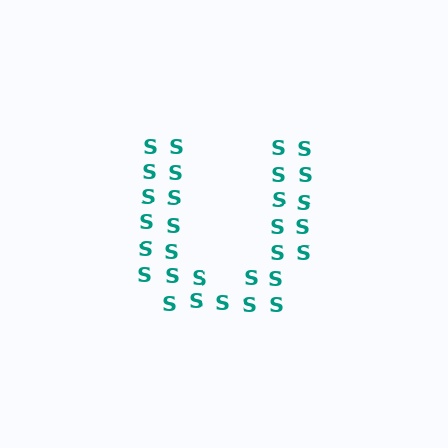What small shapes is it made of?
It is made of small letter S's.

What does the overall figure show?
The overall figure shows the letter U.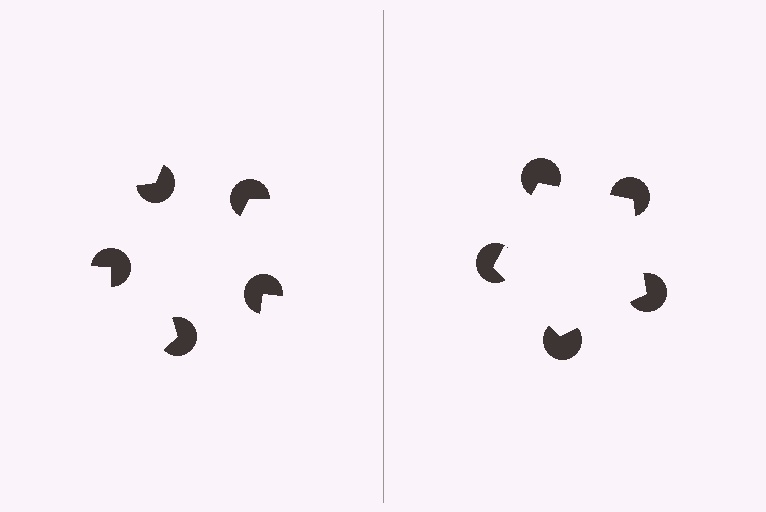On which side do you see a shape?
An illusory pentagon appears on the right side. On the left side the wedge cuts are rotated, so no coherent shape forms.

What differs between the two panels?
The pac-man discs are positioned identically on both sides; only the wedge orientations differ. On the right they align to a pentagon; on the left they are misaligned.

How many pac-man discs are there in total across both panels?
10 — 5 on each side.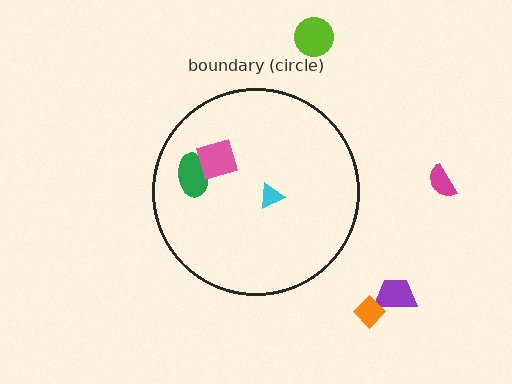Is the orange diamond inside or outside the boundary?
Outside.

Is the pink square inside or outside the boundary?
Inside.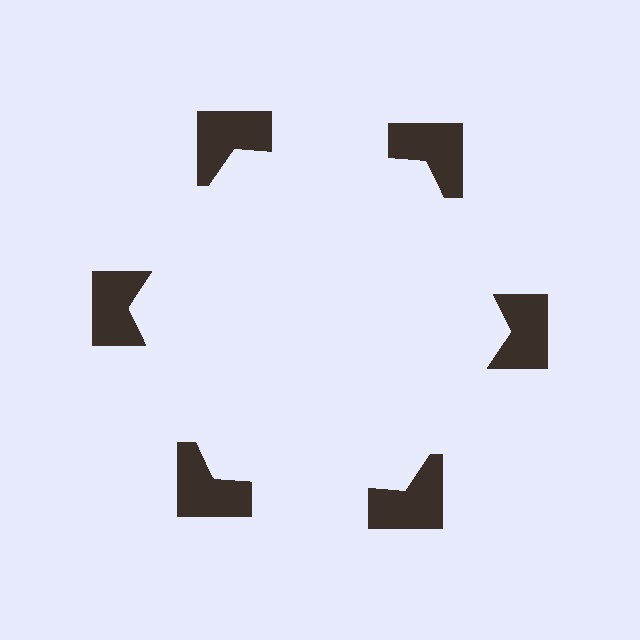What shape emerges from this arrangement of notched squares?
An illusory hexagon — its edges are inferred from the aligned wedge cuts in the notched squares, not physically drawn.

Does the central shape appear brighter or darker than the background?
It typically appears slightly brighter than the background, even though no actual brightness change is drawn.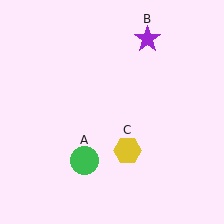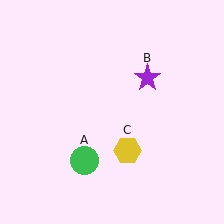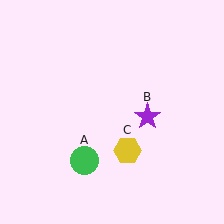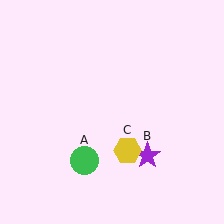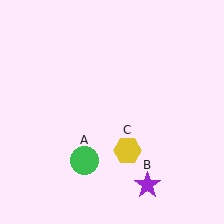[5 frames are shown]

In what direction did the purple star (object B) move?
The purple star (object B) moved down.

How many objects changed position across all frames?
1 object changed position: purple star (object B).